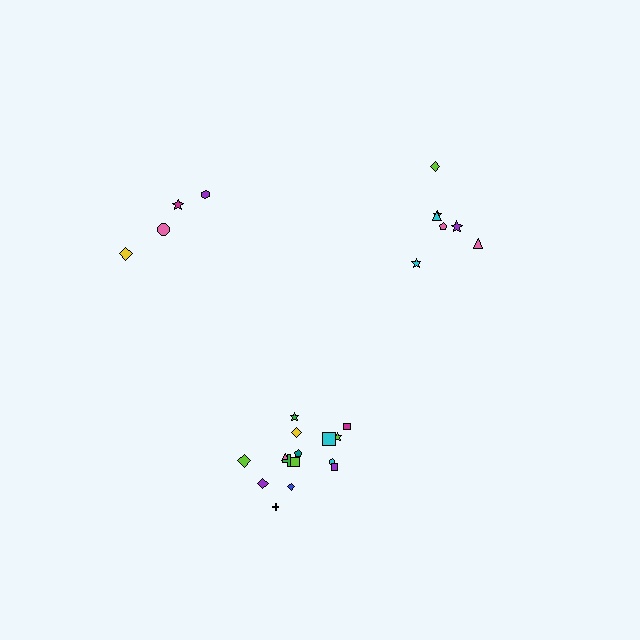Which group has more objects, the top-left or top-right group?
The top-right group.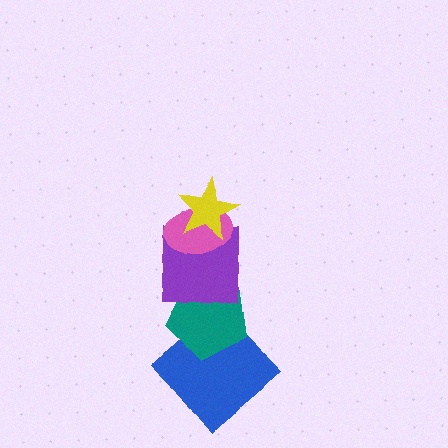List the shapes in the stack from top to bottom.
From top to bottom: the yellow star, the pink ellipse, the purple square, the teal pentagon, the blue diamond.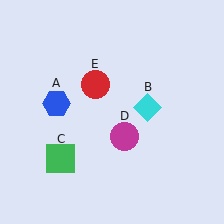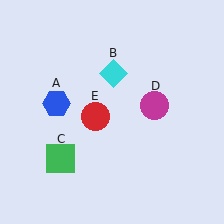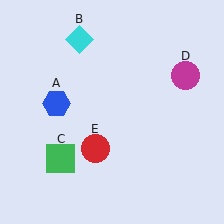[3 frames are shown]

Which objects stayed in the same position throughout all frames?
Blue hexagon (object A) and green square (object C) remained stationary.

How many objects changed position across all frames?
3 objects changed position: cyan diamond (object B), magenta circle (object D), red circle (object E).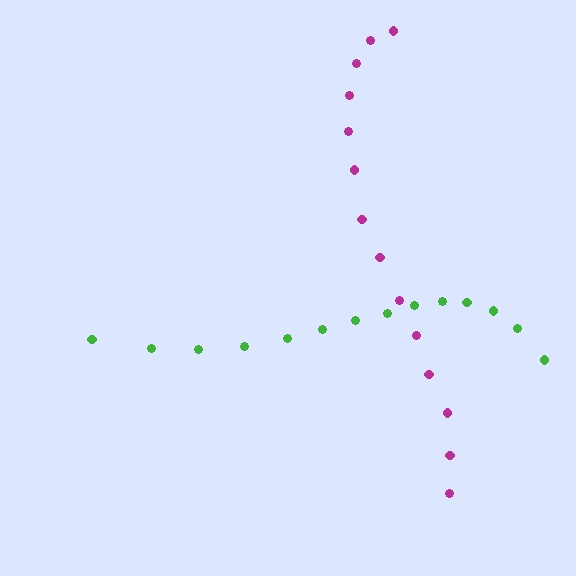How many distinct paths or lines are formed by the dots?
There are 2 distinct paths.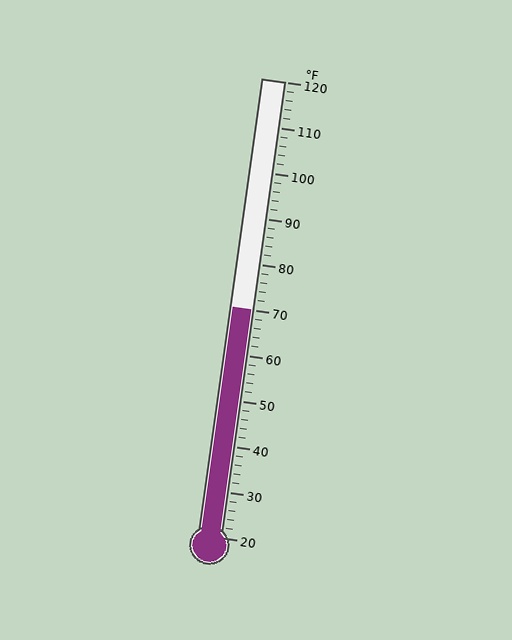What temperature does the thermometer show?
The thermometer shows approximately 70°F.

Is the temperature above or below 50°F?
The temperature is above 50°F.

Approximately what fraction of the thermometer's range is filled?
The thermometer is filled to approximately 50% of its range.